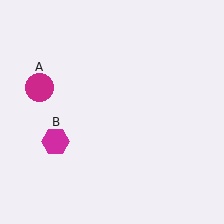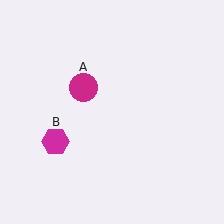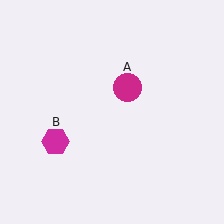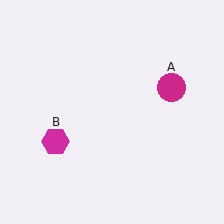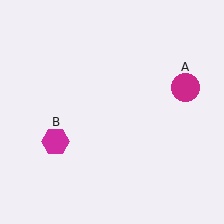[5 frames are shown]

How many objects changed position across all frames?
1 object changed position: magenta circle (object A).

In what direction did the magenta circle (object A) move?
The magenta circle (object A) moved right.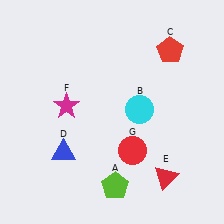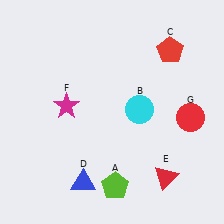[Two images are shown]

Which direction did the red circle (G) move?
The red circle (G) moved right.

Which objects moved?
The objects that moved are: the blue triangle (D), the red circle (G).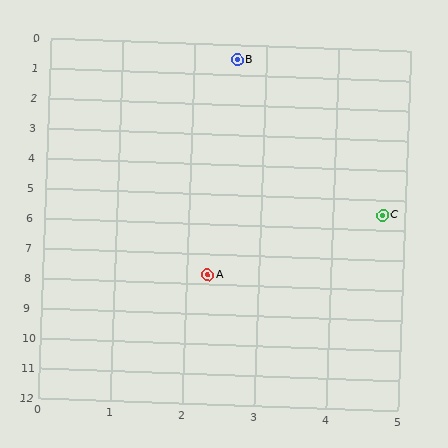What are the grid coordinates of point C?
Point C is at approximately (4.7, 5.5).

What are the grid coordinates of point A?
Point A is at approximately (2.3, 7.7).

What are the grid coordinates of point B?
Point B is at approximately (2.6, 0.5).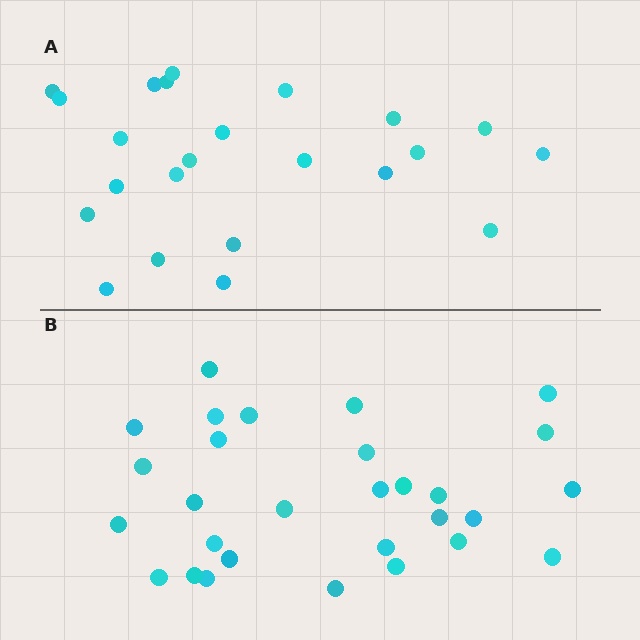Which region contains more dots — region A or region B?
Region B (the bottom region) has more dots.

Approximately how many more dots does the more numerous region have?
Region B has about 6 more dots than region A.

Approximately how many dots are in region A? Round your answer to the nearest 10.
About 20 dots. (The exact count is 23, which rounds to 20.)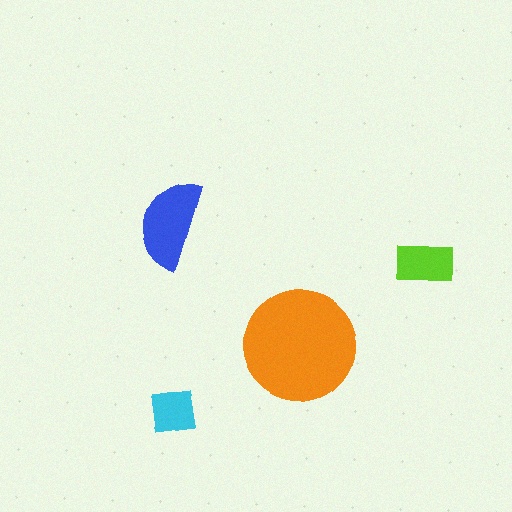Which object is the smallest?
The cyan square.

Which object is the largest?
The orange circle.